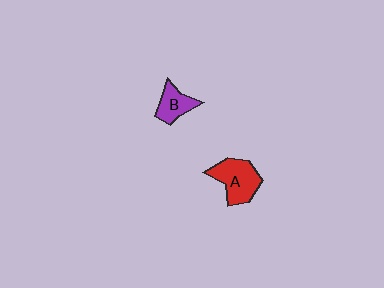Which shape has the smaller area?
Shape B (purple).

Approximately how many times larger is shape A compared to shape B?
Approximately 1.6 times.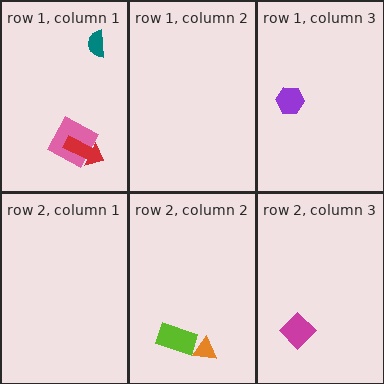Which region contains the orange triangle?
The row 2, column 2 region.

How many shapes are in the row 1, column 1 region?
3.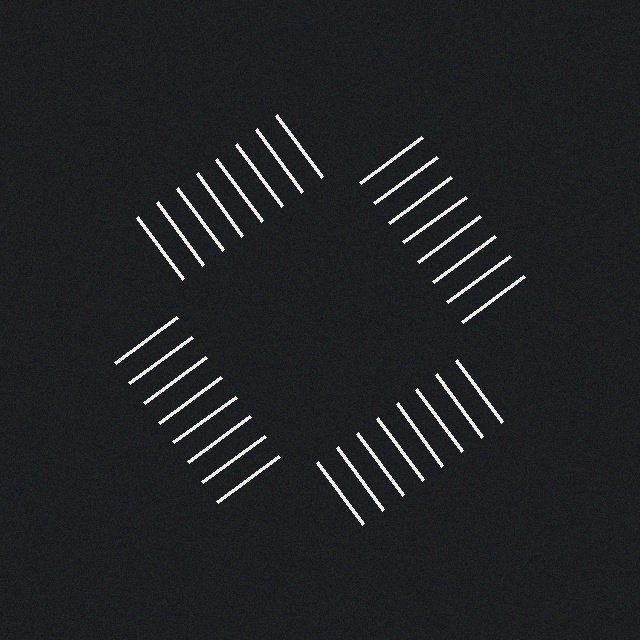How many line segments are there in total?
32 — 8 along each of the 4 edges.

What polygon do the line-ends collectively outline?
An illusory square — the line segments terminate on its edges but no continuous stroke is drawn.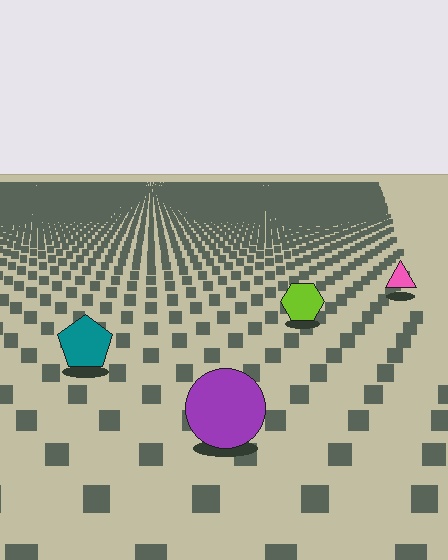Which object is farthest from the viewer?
The pink triangle is farthest from the viewer. It appears smaller and the ground texture around it is denser.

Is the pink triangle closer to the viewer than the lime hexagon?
No. The lime hexagon is closer — you can tell from the texture gradient: the ground texture is coarser near it.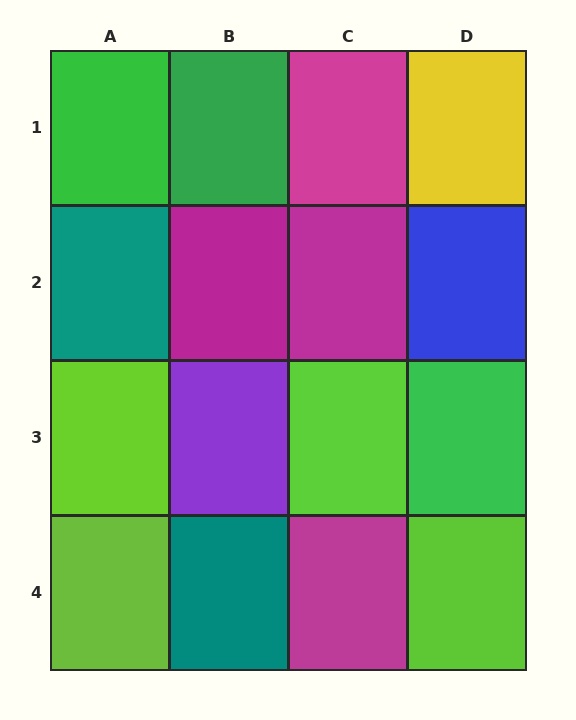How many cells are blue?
1 cell is blue.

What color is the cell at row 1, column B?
Green.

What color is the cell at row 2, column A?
Teal.